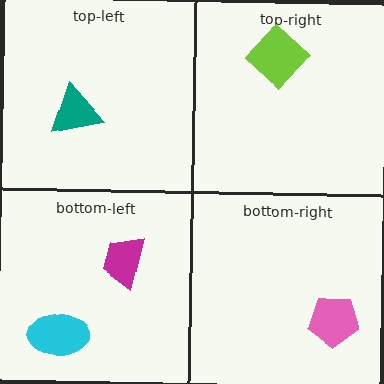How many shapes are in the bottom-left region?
2.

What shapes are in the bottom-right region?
The pink pentagon.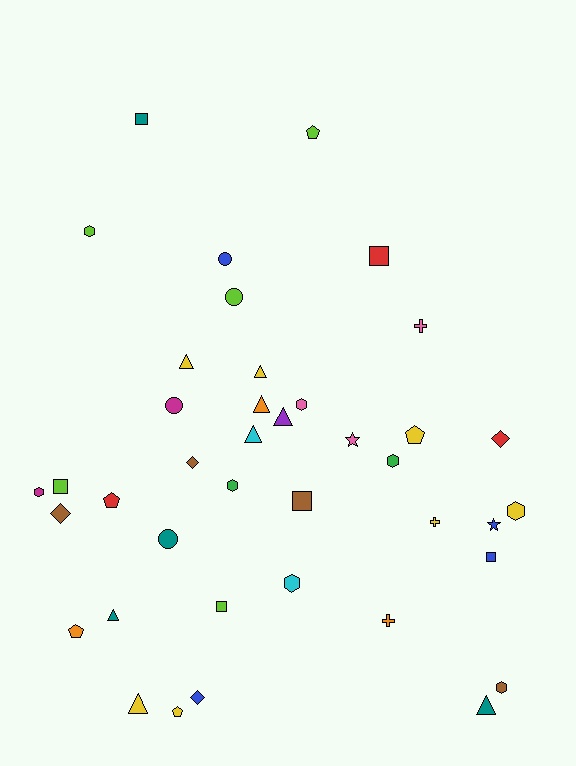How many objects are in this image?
There are 40 objects.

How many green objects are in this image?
There are 2 green objects.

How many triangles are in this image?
There are 8 triangles.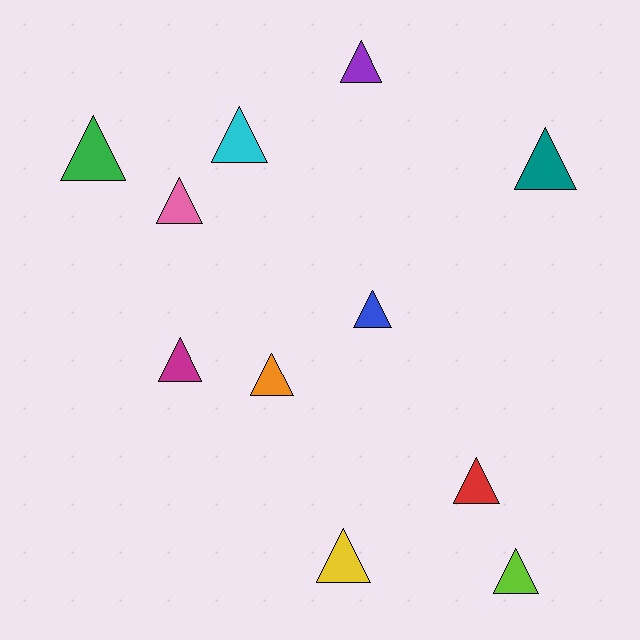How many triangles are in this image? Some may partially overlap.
There are 11 triangles.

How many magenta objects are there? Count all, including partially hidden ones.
There is 1 magenta object.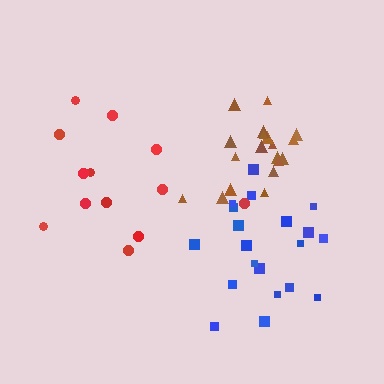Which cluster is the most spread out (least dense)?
Red.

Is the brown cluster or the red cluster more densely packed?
Brown.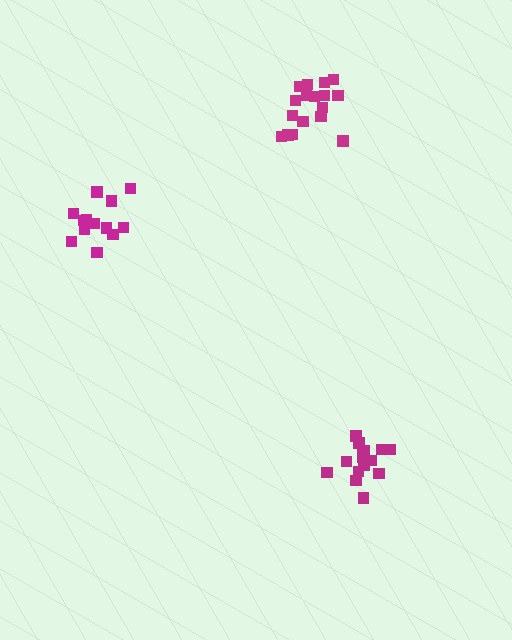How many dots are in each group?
Group 1: 15 dots, Group 2: 13 dots, Group 3: 17 dots (45 total).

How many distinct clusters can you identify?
There are 3 distinct clusters.